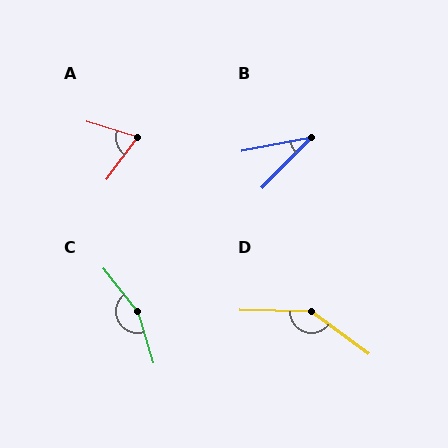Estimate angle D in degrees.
Approximately 145 degrees.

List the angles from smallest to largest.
B (34°), A (71°), D (145°), C (159°).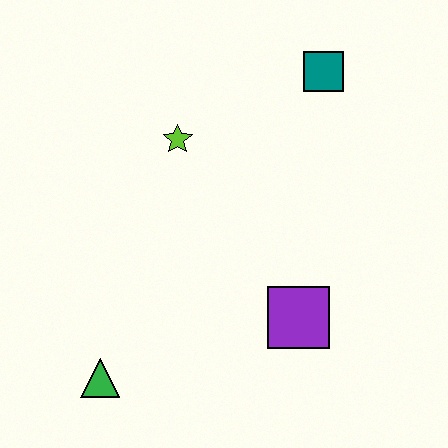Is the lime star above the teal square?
No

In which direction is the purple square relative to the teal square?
The purple square is below the teal square.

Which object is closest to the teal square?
The lime star is closest to the teal square.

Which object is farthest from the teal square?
The green triangle is farthest from the teal square.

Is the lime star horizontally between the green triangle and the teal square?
Yes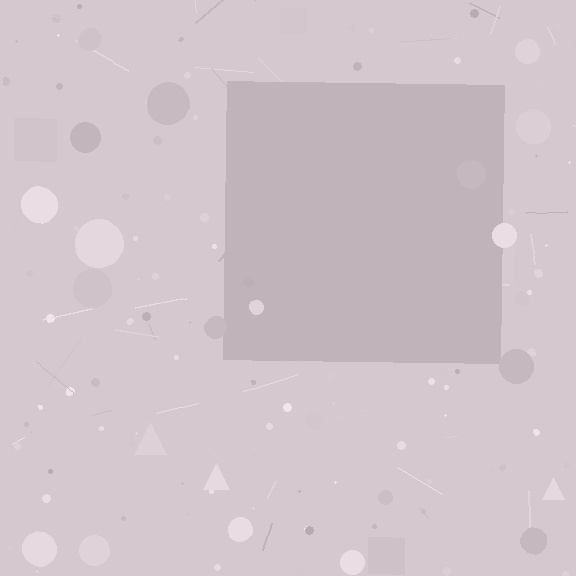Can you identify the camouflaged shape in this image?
The camouflaged shape is a square.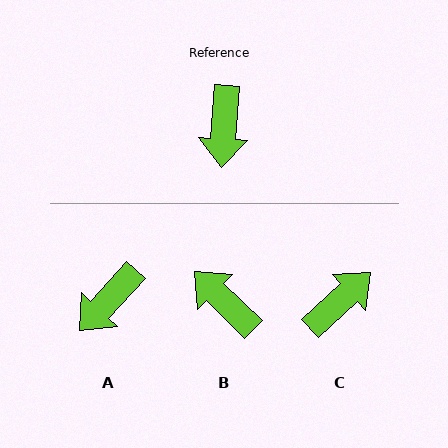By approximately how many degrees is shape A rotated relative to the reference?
Approximately 39 degrees clockwise.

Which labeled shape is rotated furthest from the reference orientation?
C, about 137 degrees away.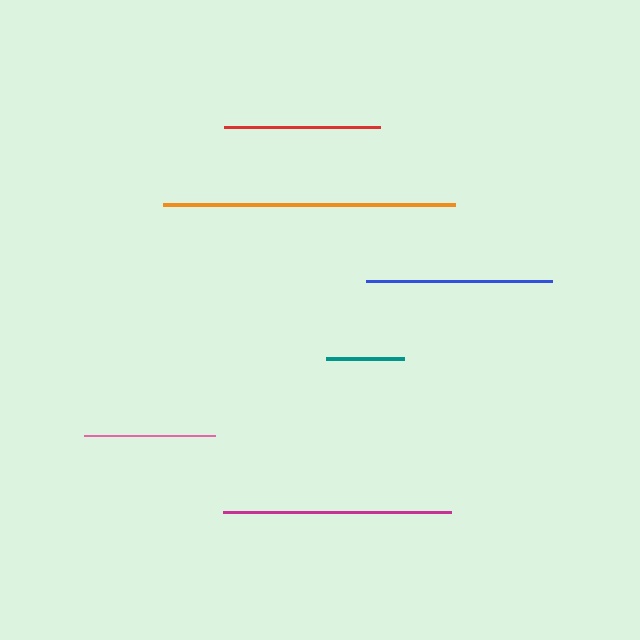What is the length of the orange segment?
The orange segment is approximately 292 pixels long.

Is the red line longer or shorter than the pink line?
The red line is longer than the pink line.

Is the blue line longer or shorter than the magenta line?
The magenta line is longer than the blue line.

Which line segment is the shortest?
The teal line is the shortest at approximately 78 pixels.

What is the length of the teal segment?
The teal segment is approximately 78 pixels long.